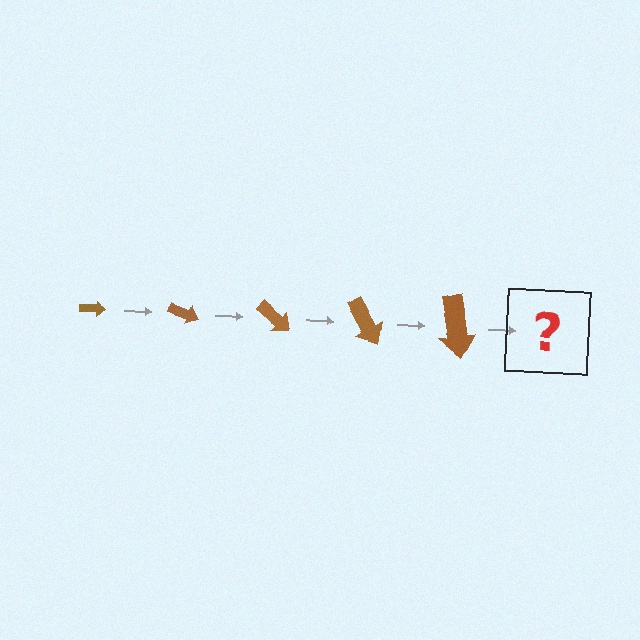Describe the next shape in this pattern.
It should be an arrow, larger than the previous one and rotated 100 degrees from the start.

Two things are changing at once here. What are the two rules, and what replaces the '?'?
The two rules are that the arrow grows larger each step and it rotates 20 degrees each step. The '?' should be an arrow, larger than the previous one and rotated 100 degrees from the start.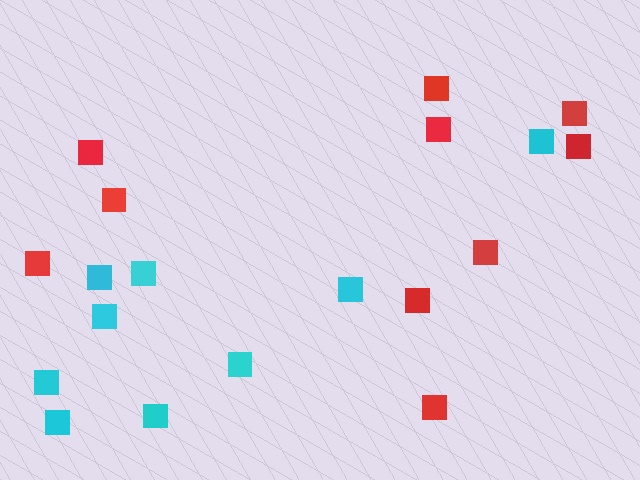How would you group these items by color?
There are 2 groups: one group of red squares (10) and one group of cyan squares (9).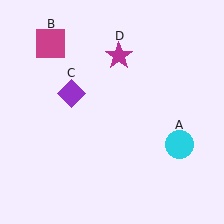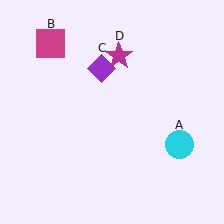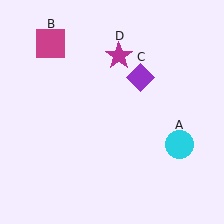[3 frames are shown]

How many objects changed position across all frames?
1 object changed position: purple diamond (object C).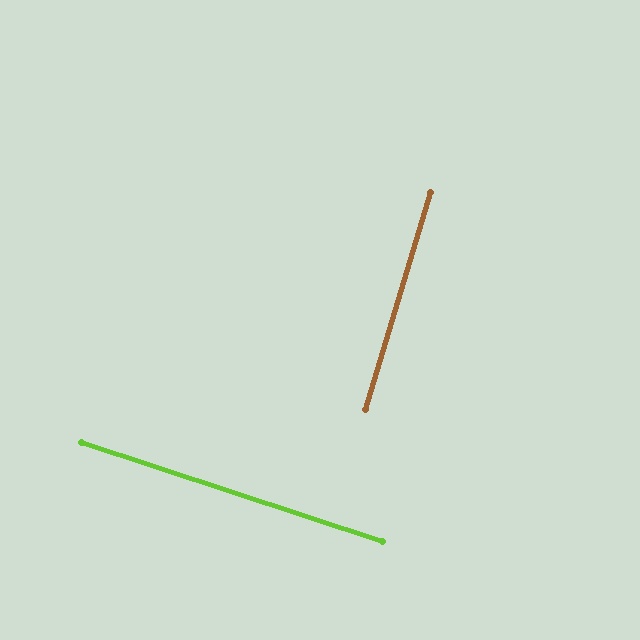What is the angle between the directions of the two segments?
Approximately 88 degrees.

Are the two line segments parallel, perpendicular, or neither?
Perpendicular — they meet at approximately 88°.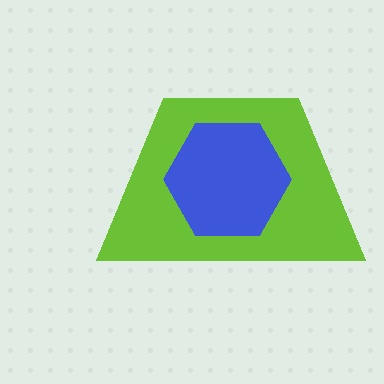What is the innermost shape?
The blue hexagon.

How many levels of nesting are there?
2.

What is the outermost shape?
The lime trapezoid.